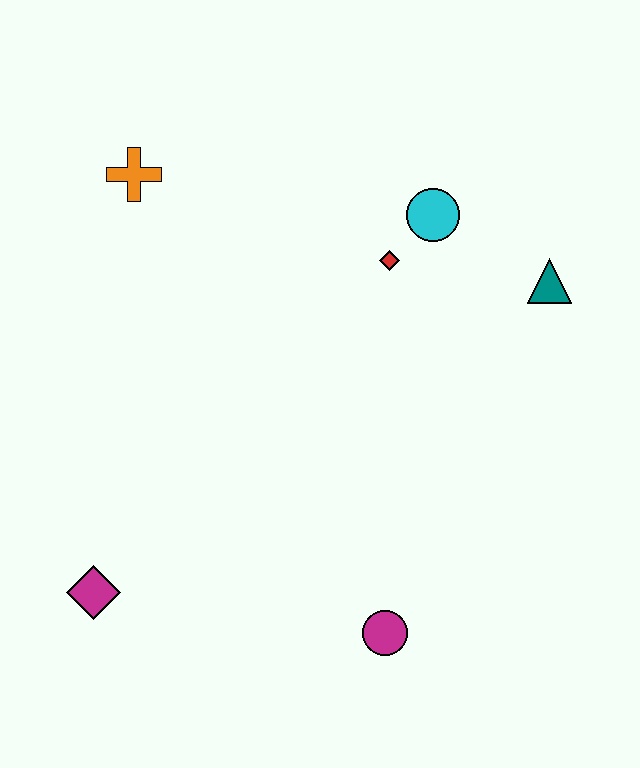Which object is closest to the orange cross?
The red diamond is closest to the orange cross.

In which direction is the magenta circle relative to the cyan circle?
The magenta circle is below the cyan circle.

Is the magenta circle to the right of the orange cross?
Yes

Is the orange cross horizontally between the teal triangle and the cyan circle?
No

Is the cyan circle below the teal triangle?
No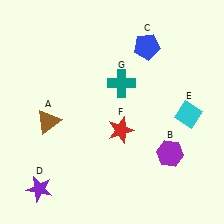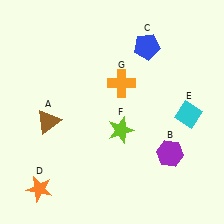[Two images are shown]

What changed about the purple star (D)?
In Image 1, D is purple. In Image 2, it changed to orange.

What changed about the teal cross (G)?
In Image 1, G is teal. In Image 2, it changed to orange.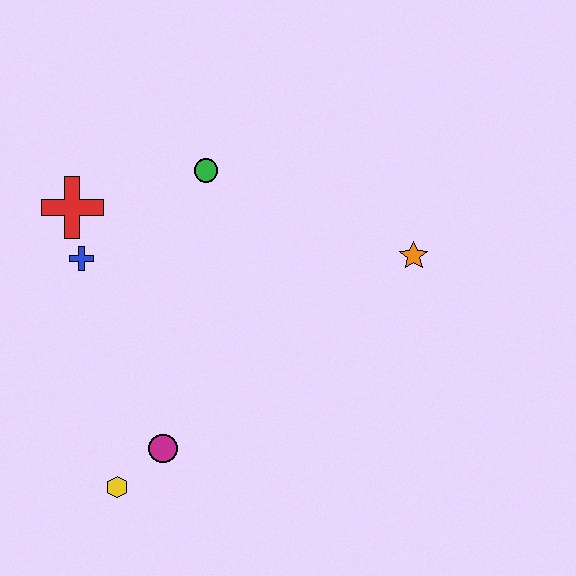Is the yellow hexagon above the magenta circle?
No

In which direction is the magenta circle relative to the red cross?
The magenta circle is below the red cross.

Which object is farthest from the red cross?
The orange star is farthest from the red cross.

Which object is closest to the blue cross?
The red cross is closest to the blue cross.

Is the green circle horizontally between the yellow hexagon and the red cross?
No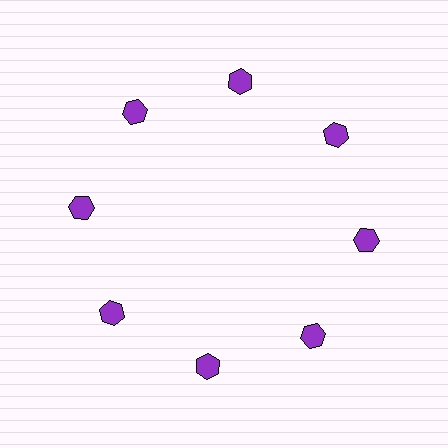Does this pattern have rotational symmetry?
Yes, this pattern has 8-fold rotational symmetry. It looks the same after rotating 45 degrees around the center.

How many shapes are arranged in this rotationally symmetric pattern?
There are 8 shapes, arranged in 8 groups of 1.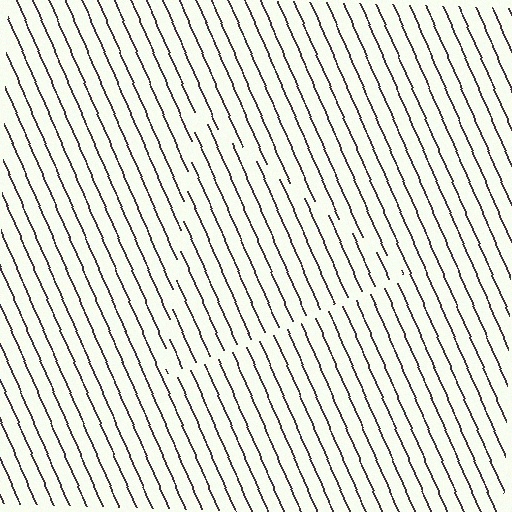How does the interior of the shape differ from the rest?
The interior of the shape contains the same grating, shifted by half a period — the contour is defined by the phase discontinuity where line-ends from the inner and outer gratings abut.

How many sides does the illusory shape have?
3 sides — the line-ends trace a triangle.